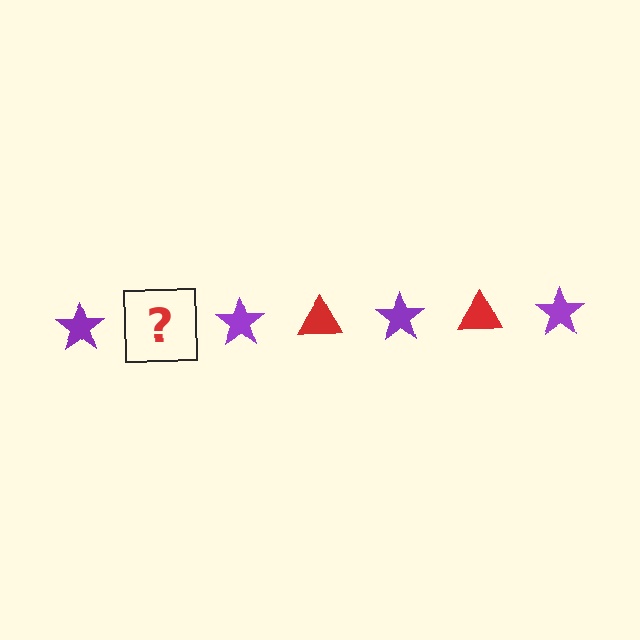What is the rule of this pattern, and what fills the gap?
The rule is that the pattern alternates between purple star and red triangle. The gap should be filled with a red triangle.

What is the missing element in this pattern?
The missing element is a red triangle.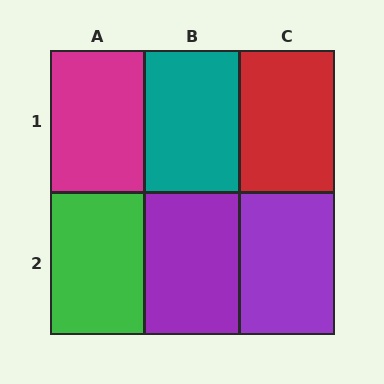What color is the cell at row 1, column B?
Teal.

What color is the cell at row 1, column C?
Red.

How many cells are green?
1 cell is green.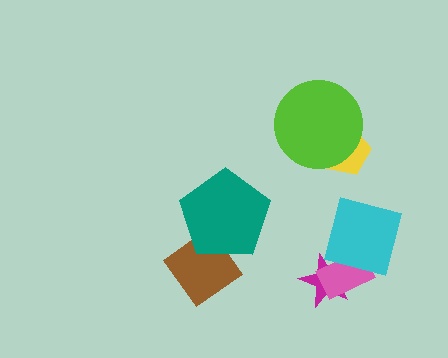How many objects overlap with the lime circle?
1 object overlaps with the lime circle.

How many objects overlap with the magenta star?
2 objects overlap with the magenta star.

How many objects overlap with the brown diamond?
1 object overlaps with the brown diamond.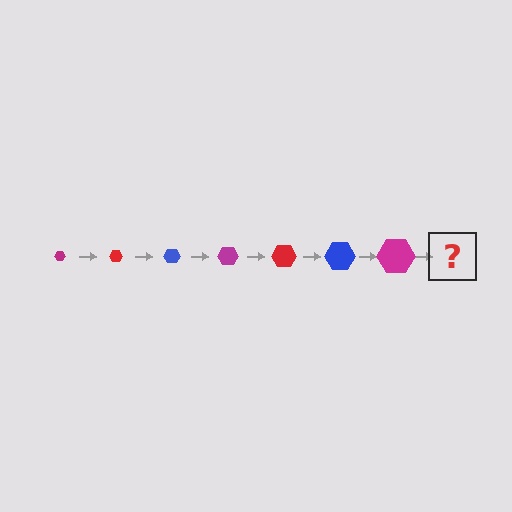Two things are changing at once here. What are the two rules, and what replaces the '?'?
The two rules are that the hexagon grows larger each step and the color cycles through magenta, red, and blue. The '?' should be a red hexagon, larger than the previous one.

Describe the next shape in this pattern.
It should be a red hexagon, larger than the previous one.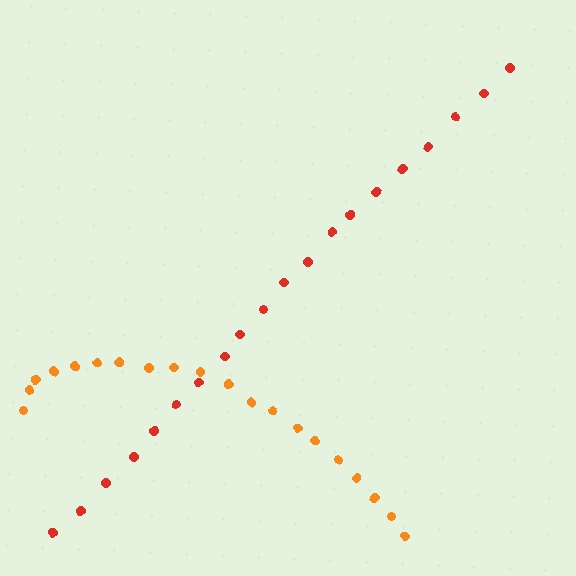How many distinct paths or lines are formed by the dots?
There are 2 distinct paths.